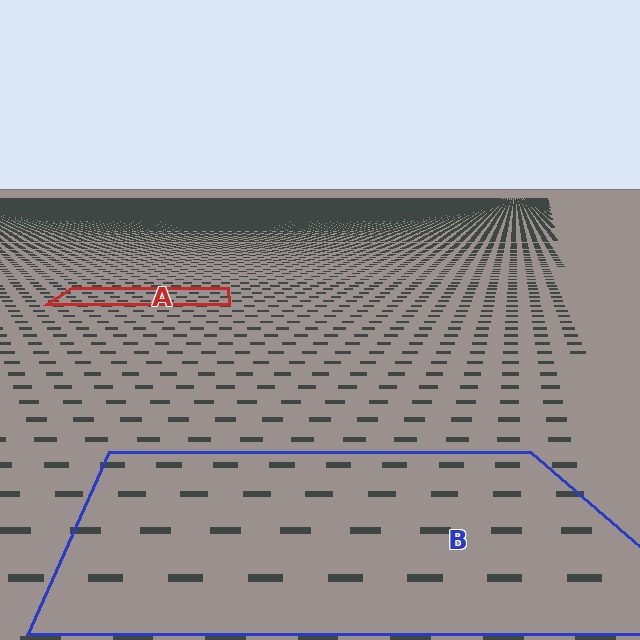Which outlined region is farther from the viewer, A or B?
Region A is farther from the viewer — the texture elements inside it appear smaller and more densely packed.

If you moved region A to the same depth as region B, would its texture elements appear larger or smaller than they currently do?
They would appear larger. At a closer depth, the same texture elements are projected at a bigger on-screen size.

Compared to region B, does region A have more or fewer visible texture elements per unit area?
Region A has more texture elements per unit area — they are packed more densely because it is farther away.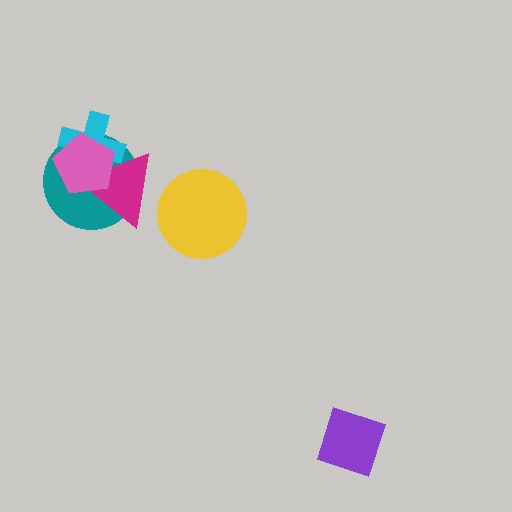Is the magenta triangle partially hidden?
Yes, it is partially covered by another shape.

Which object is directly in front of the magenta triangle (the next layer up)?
The cyan cross is directly in front of the magenta triangle.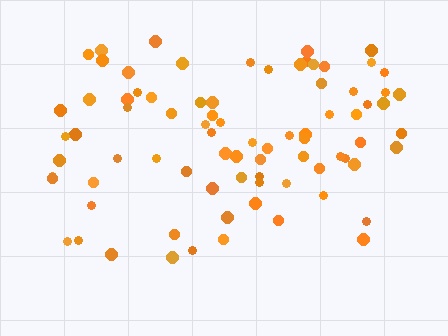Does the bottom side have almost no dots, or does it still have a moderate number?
Still a moderate number, just noticeably fewer than the top.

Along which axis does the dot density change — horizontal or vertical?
Vertical.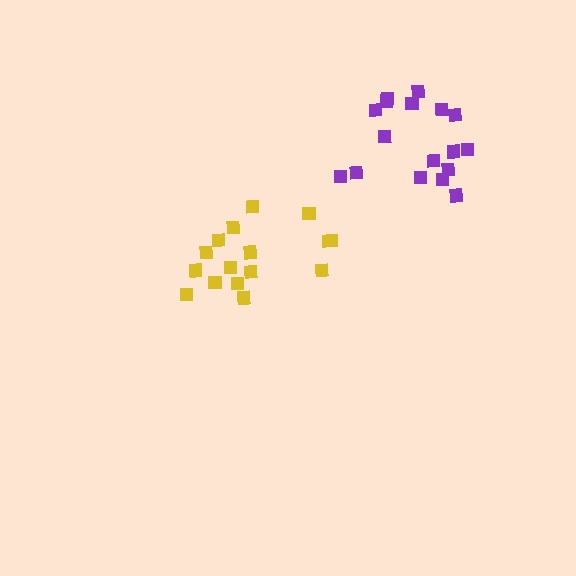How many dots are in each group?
Group 1: 16 dots, Group 2: 17 dots (33 total).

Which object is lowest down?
The yellow cluster is bottommost.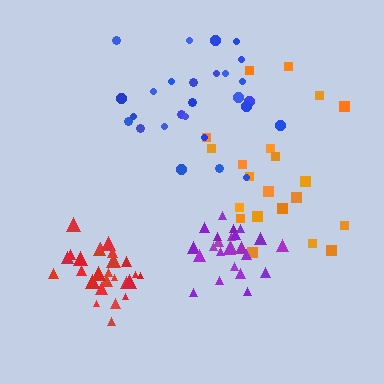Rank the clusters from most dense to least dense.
red, purple, blue, orange.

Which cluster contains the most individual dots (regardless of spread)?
Blue (27).